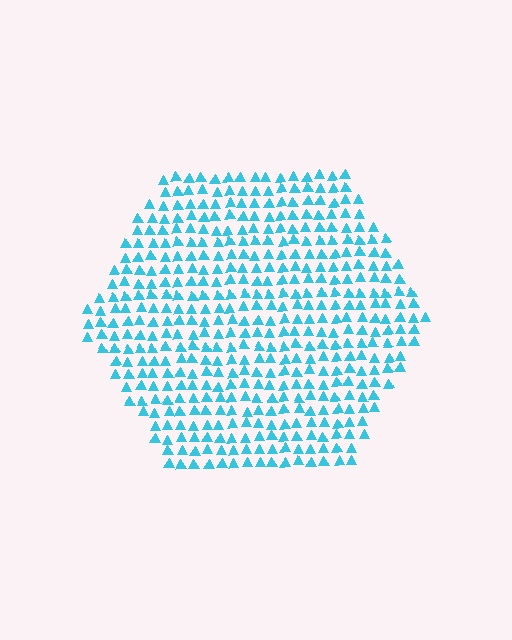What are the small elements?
The small elements are triangles.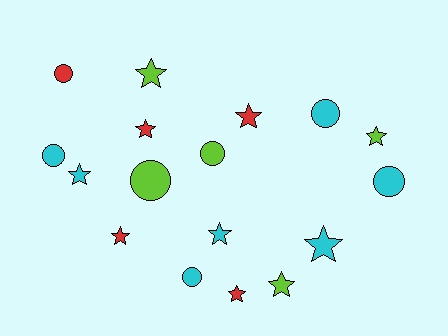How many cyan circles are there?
There are 4 cyan circles.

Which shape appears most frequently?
Star, with 10 objects.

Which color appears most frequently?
Cyan, with 7 objects.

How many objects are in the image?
There are 17 objects.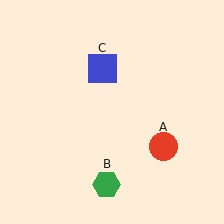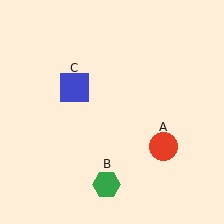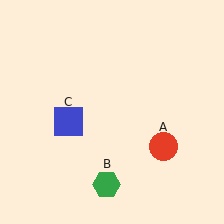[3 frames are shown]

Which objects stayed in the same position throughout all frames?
Red circle (object A) and green hexagon (object B) remained stationary.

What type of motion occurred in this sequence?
The blue square (object C) rotated counterclockwise around the center of the scene.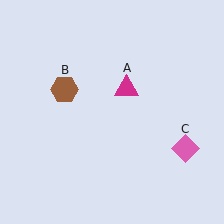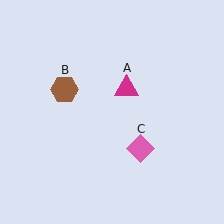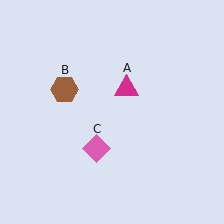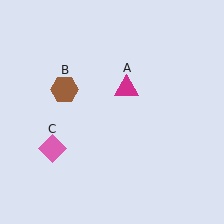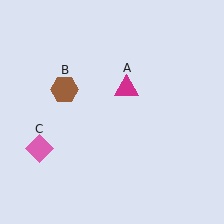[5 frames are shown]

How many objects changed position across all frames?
1 object changed position: pink diamond (object C).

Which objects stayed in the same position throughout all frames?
Magenta triangle (object A) and brown hexagon (object B) remained stationary.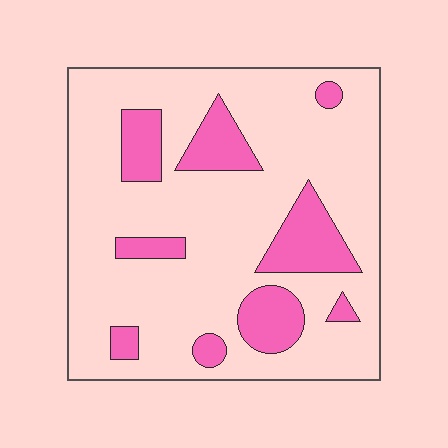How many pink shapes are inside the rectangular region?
9.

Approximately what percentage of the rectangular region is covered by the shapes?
Approximately 20%.